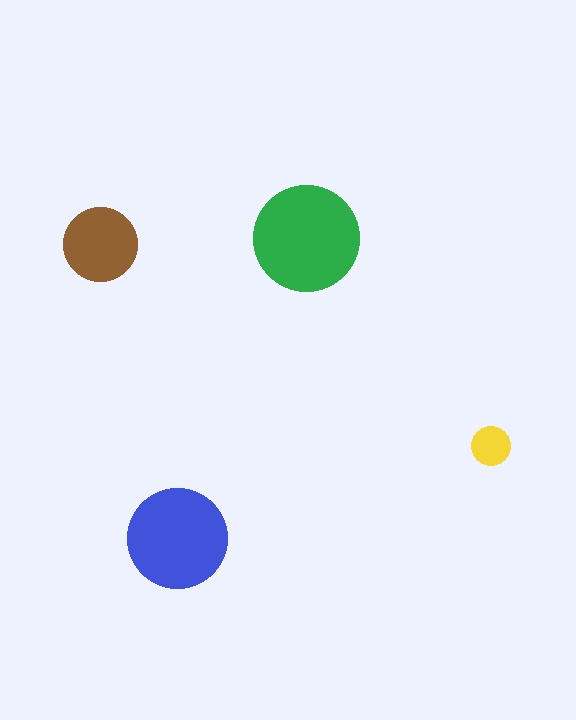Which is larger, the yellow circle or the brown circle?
The brown one.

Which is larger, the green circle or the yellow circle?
The green one.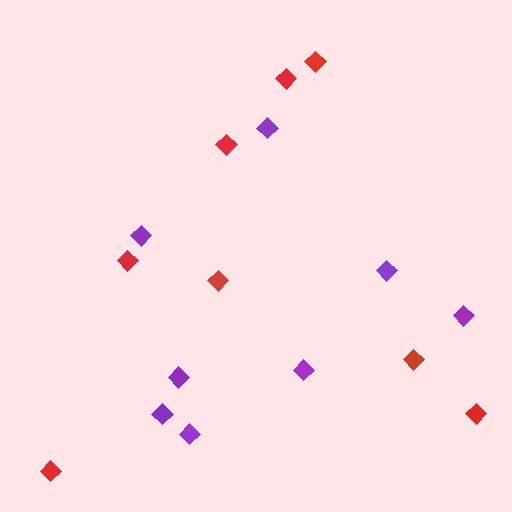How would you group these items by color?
There are 2 groups: one group of red diamonds (8) and one group of purple diamonds (8).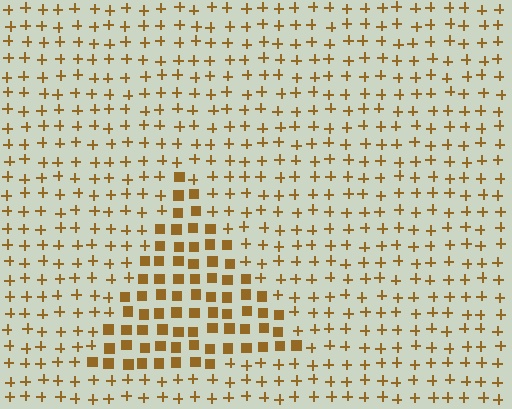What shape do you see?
I see a triangle.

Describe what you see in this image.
The image is filled with small brown elements arranged in a uniform grid. A triangle-shaped region contains squares, while the surrounding area contains plus signs. The boundary is defined purely by the change in element shape.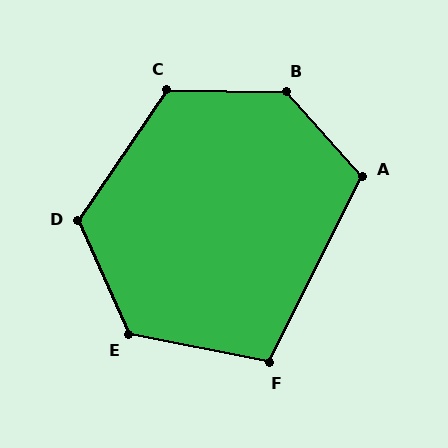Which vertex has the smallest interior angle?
F, at approximately 105 degrees.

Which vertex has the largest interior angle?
B, at approximately 133 degrees.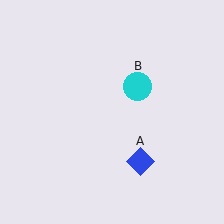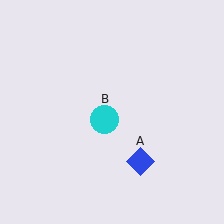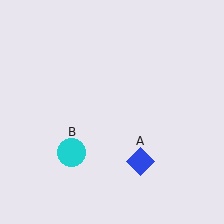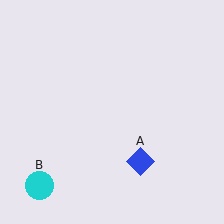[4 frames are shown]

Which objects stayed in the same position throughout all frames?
Blue diamond (object A) remained stationary.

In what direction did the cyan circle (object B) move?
The cyan circle (object B) moved down and to the left.